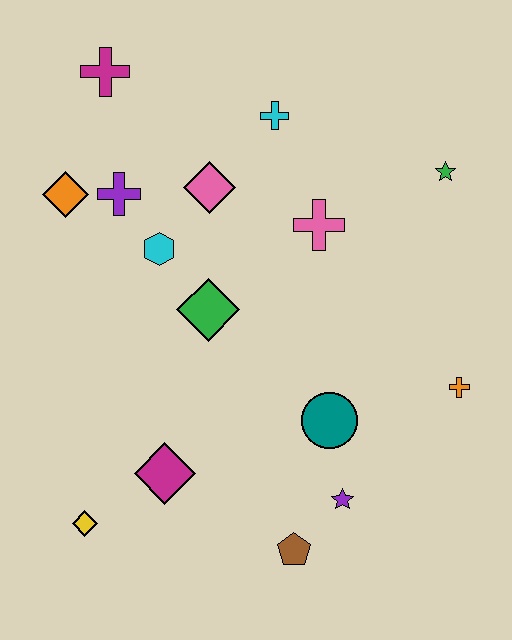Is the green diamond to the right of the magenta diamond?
Yes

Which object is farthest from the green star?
The yellow diamond is farthest from the green star.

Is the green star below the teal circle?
No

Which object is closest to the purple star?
The brown pentagon is closest to the purple star.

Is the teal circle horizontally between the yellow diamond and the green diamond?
No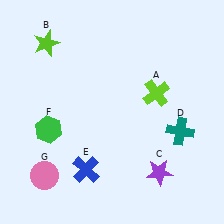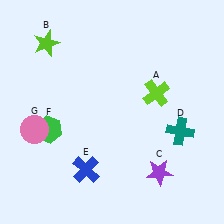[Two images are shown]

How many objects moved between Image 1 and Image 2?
1 object moved between the two images.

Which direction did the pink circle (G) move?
The pink circle (G) moved up.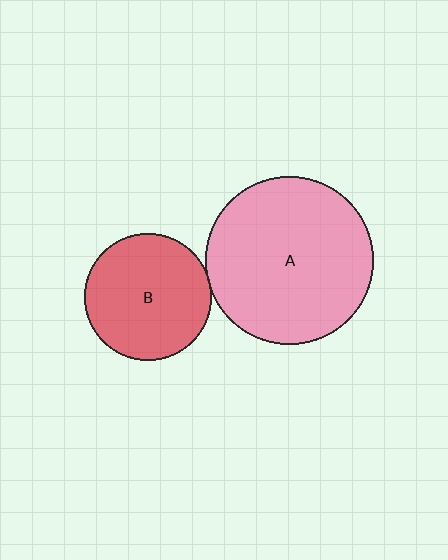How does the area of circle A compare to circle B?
Approximately 1.7 times.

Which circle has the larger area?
Circle A (pink).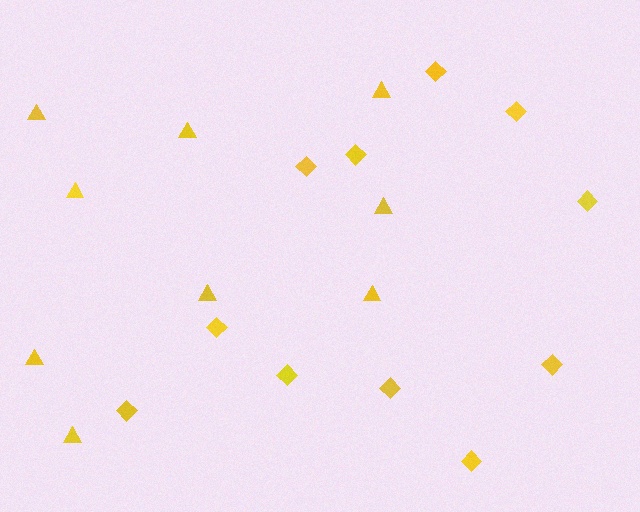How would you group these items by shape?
There are 2 groups: one group of diamonds (11) and one group of triangles (9).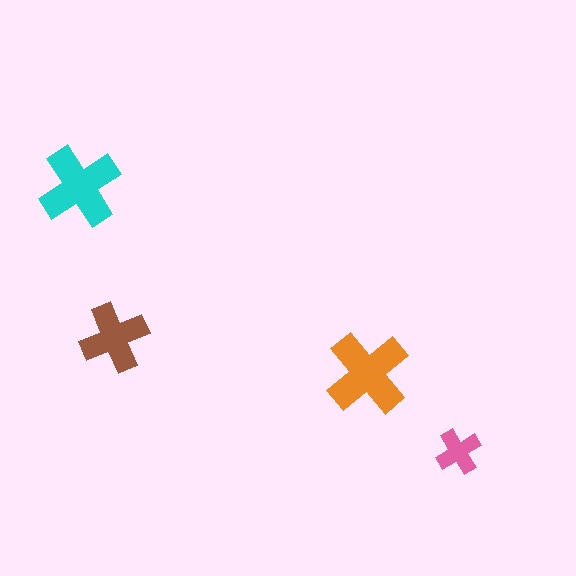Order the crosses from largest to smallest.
the orange one, the cyan one, the brown one, the pink one.